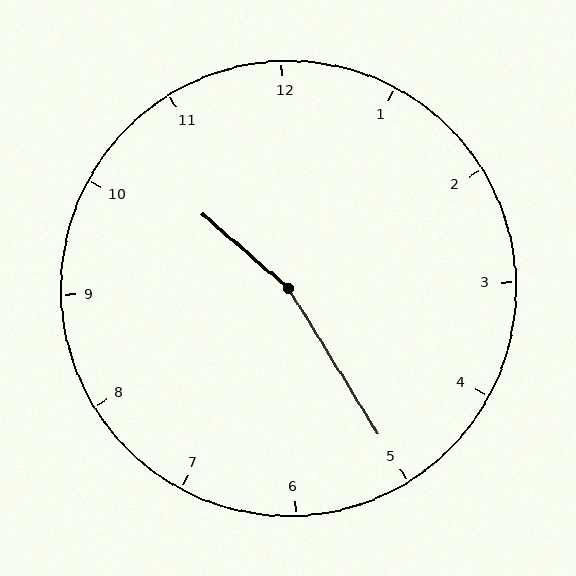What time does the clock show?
10:25.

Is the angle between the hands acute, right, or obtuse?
It is obtuse.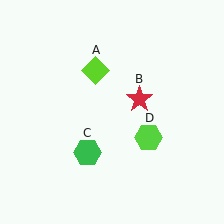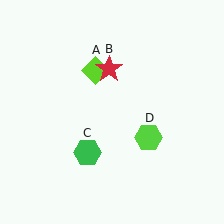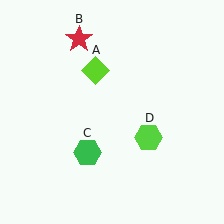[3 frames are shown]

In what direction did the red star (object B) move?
The red star (object B) moved up and to the left.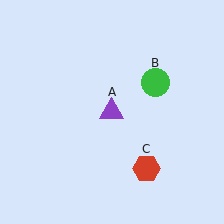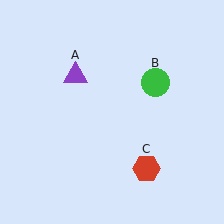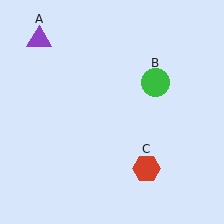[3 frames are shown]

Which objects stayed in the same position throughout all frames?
Green circle (object B) and red hexagon (object C) remained stationary.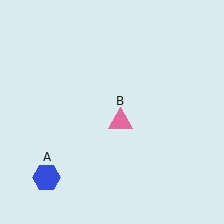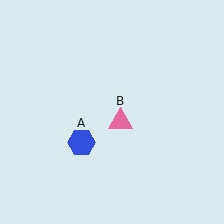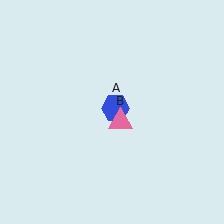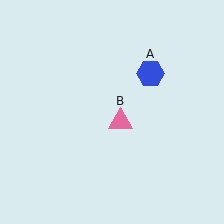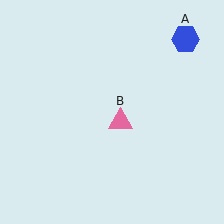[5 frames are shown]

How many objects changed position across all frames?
1 object changed position: blue hexagon (object A).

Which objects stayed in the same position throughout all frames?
Pink triangle (object B) remained stationary.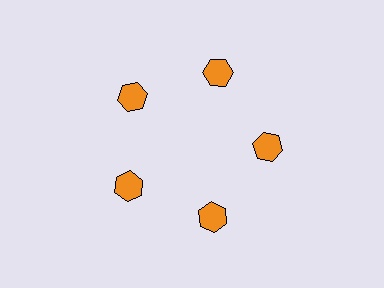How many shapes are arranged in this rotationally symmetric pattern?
There are 5 shapes, arranged in 5 groups of 1.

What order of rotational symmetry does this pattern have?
This pattern has 5-fold rotational symmetry.